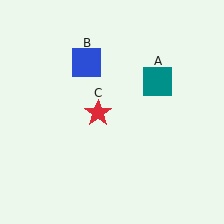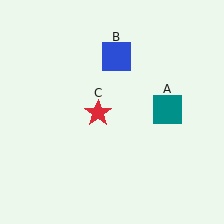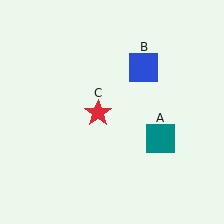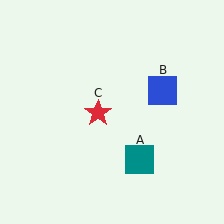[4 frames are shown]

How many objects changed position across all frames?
2 objects changed position: teal square (object A), blue square (object B).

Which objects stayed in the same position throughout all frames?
Red star (object C) remained stationary.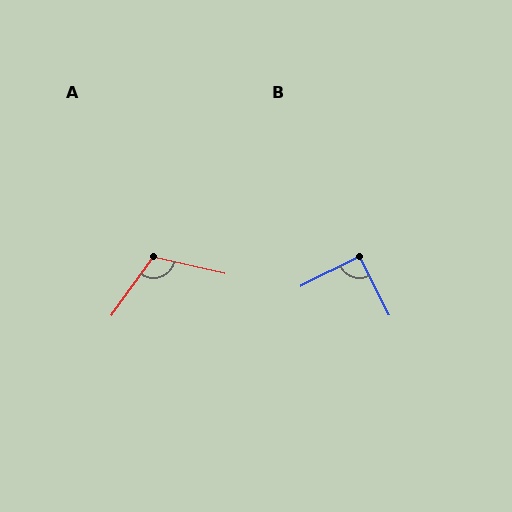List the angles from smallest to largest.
B (90°), A (112°).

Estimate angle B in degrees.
Approximately 90 degrees.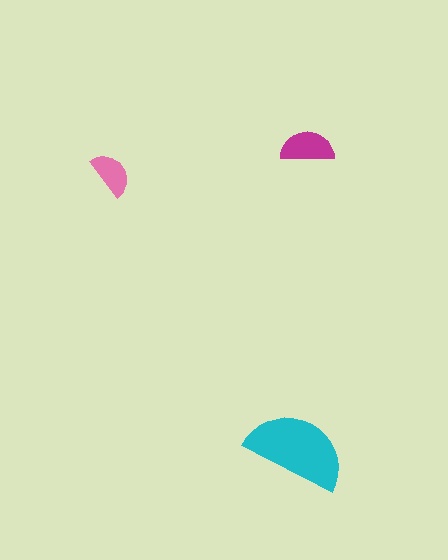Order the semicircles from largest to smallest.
the cyan one, the magenta one, the pink one.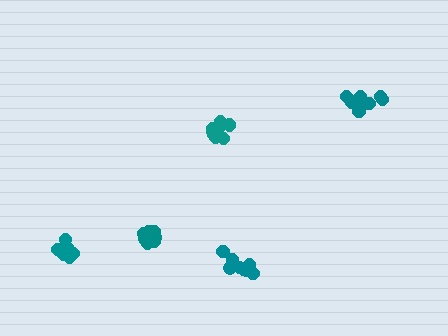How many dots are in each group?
Group 1: 9 dots, Group 2: 8 dots, Group 3: 8 dots, Group 4: 8 dots, Group 5: 6 dots (39 total).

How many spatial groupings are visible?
There are 5 spatial groupings.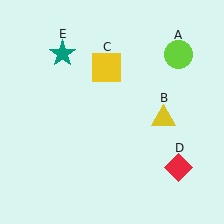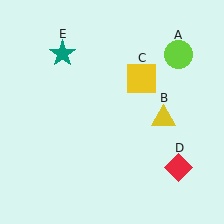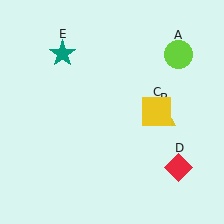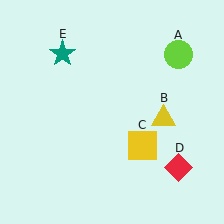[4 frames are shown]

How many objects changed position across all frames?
1 object changed position: yellow square (object C).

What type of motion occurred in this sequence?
The yellow square (object C) rotated clockwise around the center of the scene.